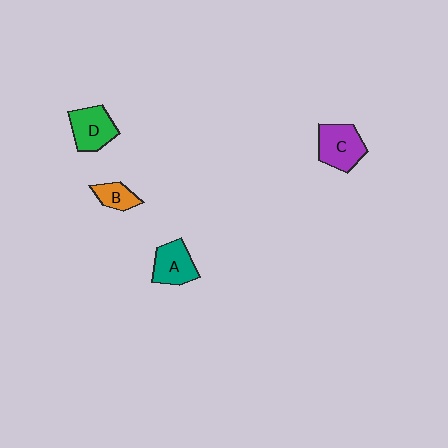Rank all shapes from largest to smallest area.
From largest to smallest: C (purple), D (green), A (teal), B (orange).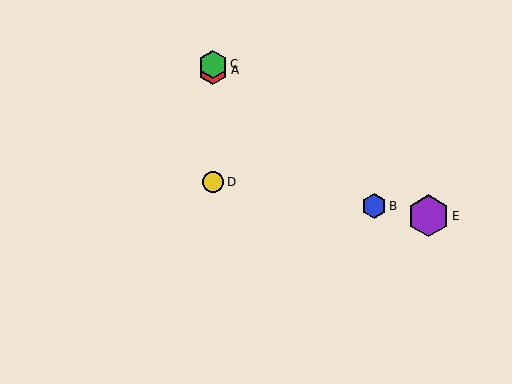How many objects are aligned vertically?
3 objects (A, C, D) are aligned vertically.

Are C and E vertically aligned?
No, C is at x≈213 and E is at x≈428.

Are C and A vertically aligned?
Yes, both are at x≈213.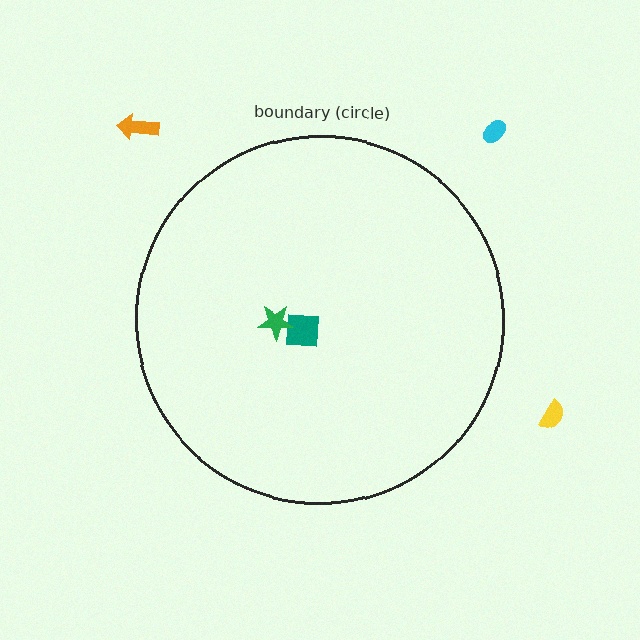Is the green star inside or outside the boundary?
Inside.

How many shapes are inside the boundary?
2 inside, 3 outside.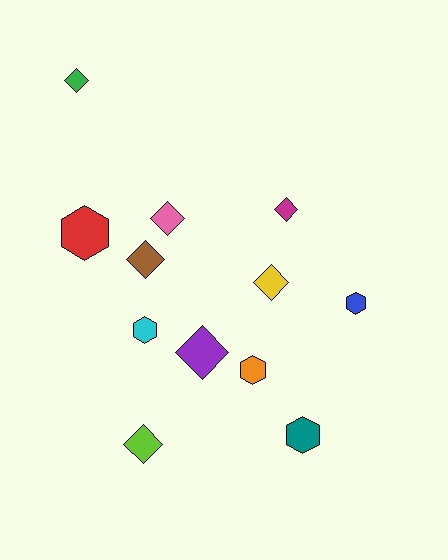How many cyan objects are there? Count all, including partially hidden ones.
There is 1 cyan object.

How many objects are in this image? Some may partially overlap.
There are 12 objects.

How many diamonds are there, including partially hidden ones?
There are 7 diamonds.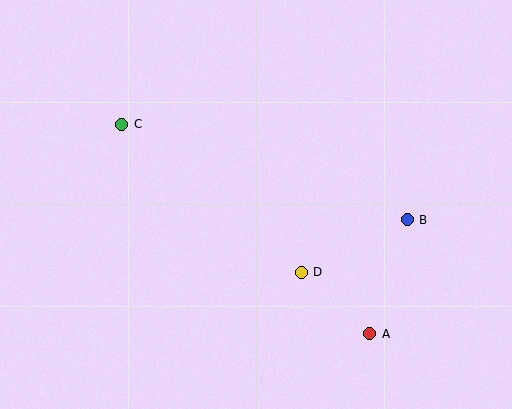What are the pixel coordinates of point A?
Point A is at (370, 334).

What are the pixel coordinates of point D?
Point D is at (301, 272).